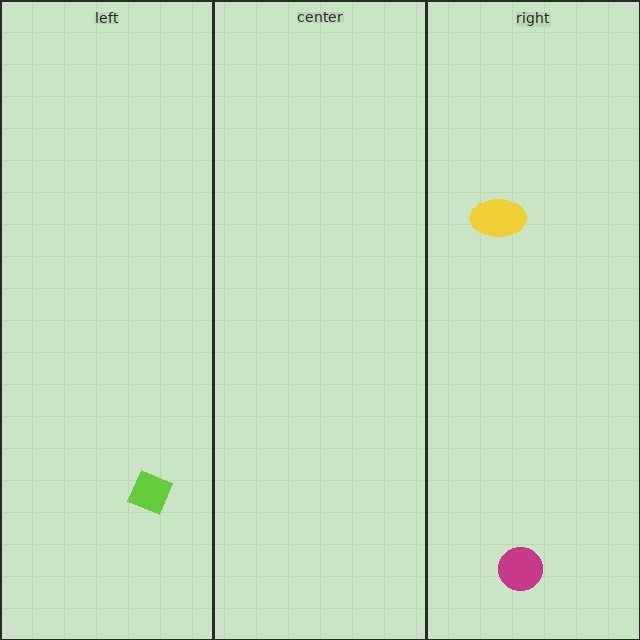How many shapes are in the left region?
1.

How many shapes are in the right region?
2.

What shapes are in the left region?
The lime diamond.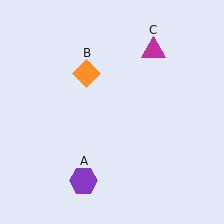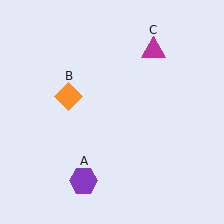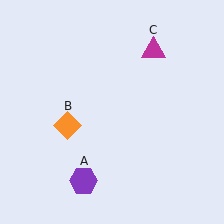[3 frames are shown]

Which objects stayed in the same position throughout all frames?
Purple hexagon (object A) and magenta triangle (object C) remained stationary.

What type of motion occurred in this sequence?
The orange diamond (object B) rotated counterclockwise around the center of the scene.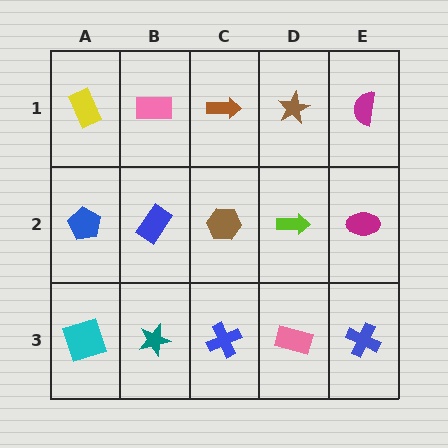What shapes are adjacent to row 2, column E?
A magenta semicircle (row 1, column E), a blue cross (row 3, column E), a lime arrow (row 2, column D).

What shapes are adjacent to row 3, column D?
A lime arrow (row 2, column D), a blue cross (row 3, column C), a blue cross (row 3, column E).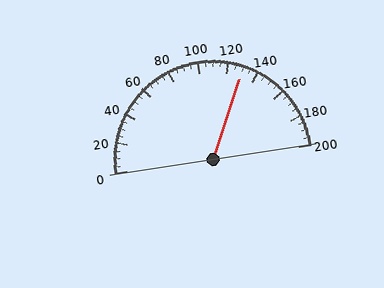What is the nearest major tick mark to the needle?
The nearest major tick mark is 120.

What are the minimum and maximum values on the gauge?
The gauge ranges from 0 to 200.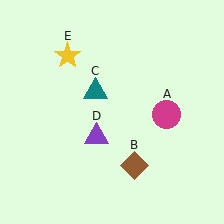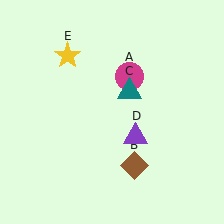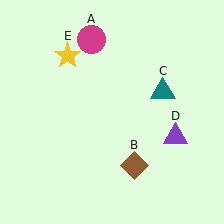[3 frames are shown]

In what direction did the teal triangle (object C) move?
The teal triangle (object C) moved right.